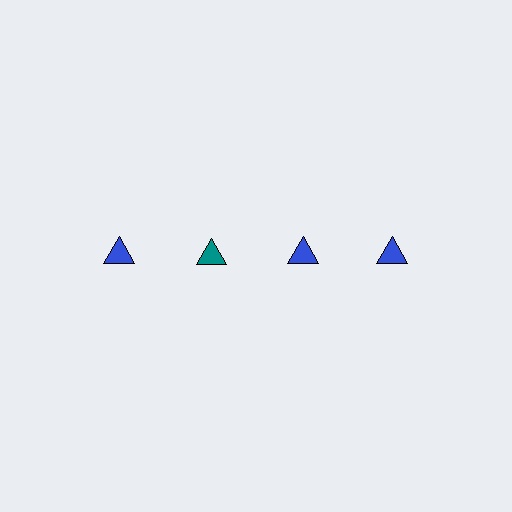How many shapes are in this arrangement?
There are 4 shapes arranged in a grid pattern.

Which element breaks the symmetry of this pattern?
The teal triangle in the top row, second from left column breaks the symmetry. All other shapes are blue triangles.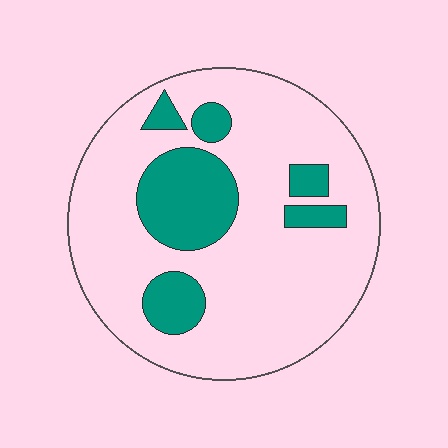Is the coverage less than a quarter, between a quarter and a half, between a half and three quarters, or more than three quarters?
Less than a quarter.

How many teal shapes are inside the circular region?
6.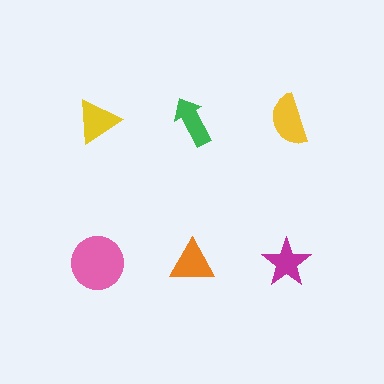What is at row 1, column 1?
A yellow triangle.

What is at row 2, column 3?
A magenta star.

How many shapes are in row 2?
3 shapes.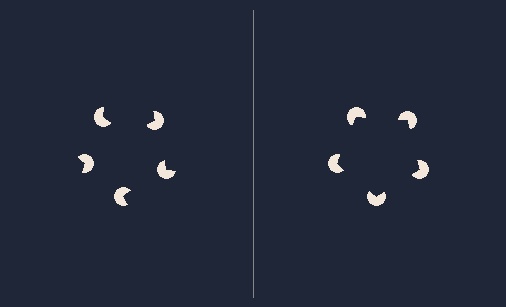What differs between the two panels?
The pac-man discs are positioned identically on both sides; only the wedge orientations differ. On the right they align to a pentagon; on the left they are misaligned.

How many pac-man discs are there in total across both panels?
10 — 5 on each side.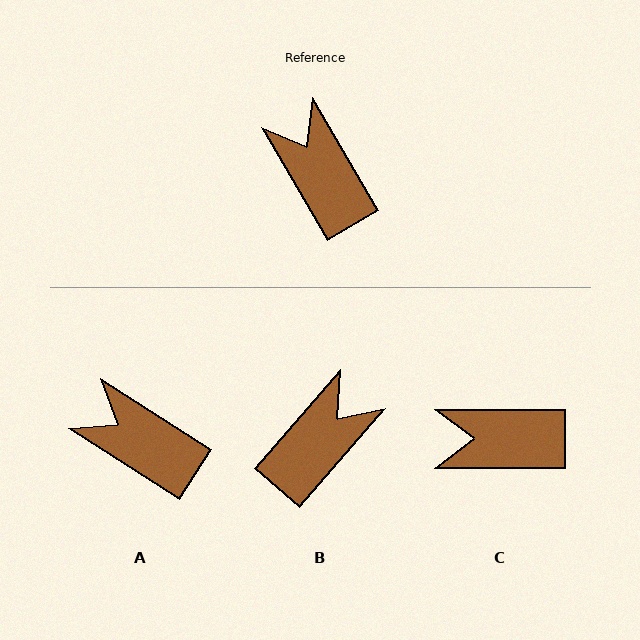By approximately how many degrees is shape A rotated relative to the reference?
Approximately 27 degrees counter-clockwise.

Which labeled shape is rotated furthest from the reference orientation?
B, about 72 degrees away.